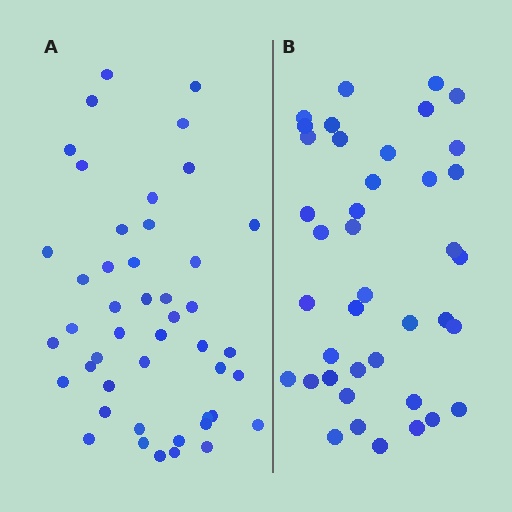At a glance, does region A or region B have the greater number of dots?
Region A (the left region) has more dots.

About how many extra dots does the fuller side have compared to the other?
Region A has about 6 more dots than region B.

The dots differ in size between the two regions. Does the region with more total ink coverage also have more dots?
No. Region B has more total ink coverage because its dots are larger, but region A actually contains more individual dots. Total area can be misleading — the number of items is what matters here.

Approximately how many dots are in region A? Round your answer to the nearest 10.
About 50 dots. (The exact count is 46, which rounds to 50.)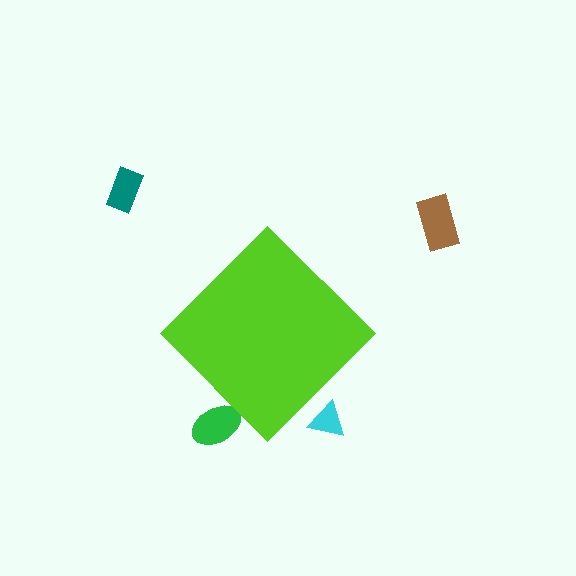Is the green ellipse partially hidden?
Yes, the green ellipse is partially hidden behind the lime diamond.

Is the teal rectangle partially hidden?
No, the teal rectangle is fully visible.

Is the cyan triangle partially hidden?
Yes, the cyan triangle is partially hidden behind the lime diamond.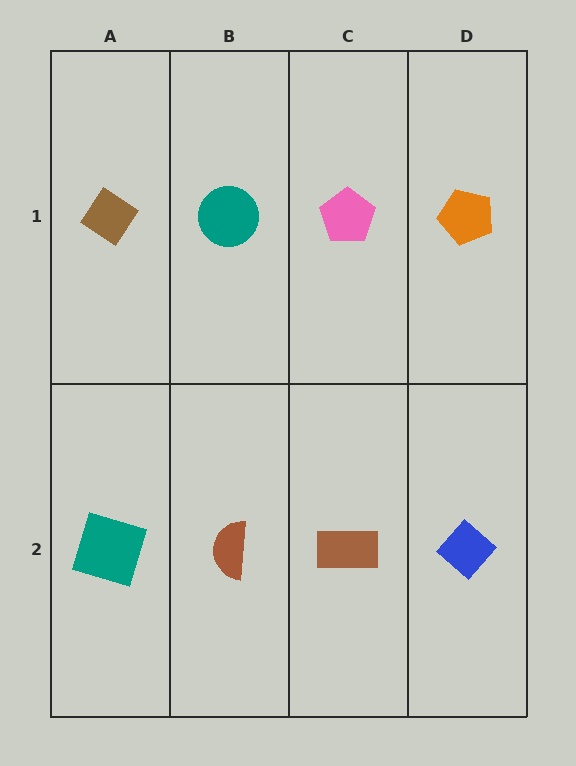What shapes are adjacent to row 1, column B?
A brown semicircle (row 2, column B), a brown diamond (row 1, column A), a pink pentagon (row 1, column C).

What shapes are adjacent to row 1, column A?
A teal square (row 2, column A), a teal circle (row 1, column B).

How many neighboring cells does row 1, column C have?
3.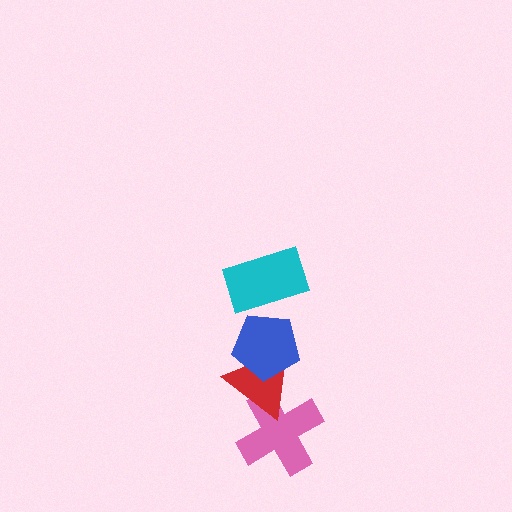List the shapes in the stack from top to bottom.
From top to bottom: the cyan rectangle, the blue pentagon, the red triangle, the pink cross.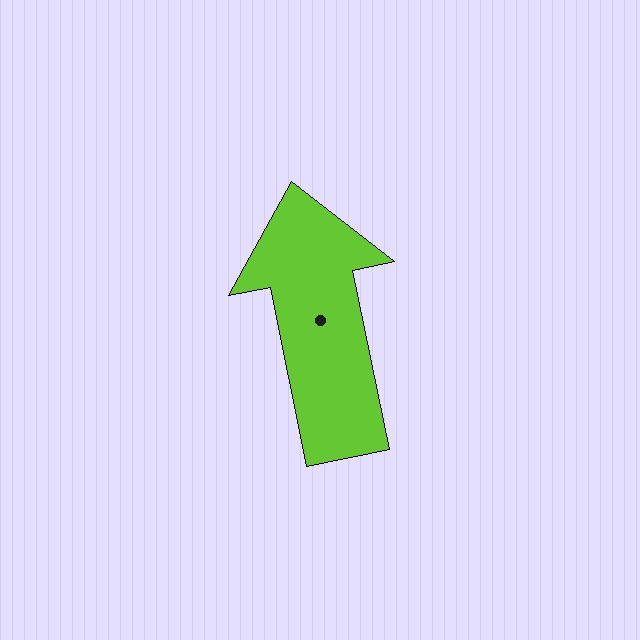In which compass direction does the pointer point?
North.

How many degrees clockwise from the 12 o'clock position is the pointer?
Approximately 348 degrees.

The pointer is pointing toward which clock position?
Roughly 12 o'clock.